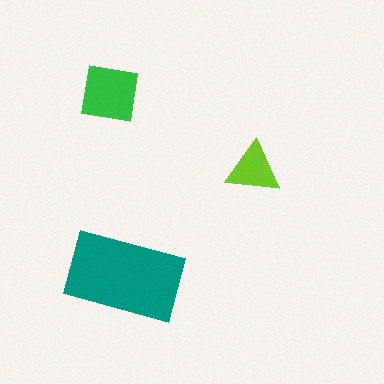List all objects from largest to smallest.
The teal rectangle, the green square, the lime triangle.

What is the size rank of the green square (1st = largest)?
2nd.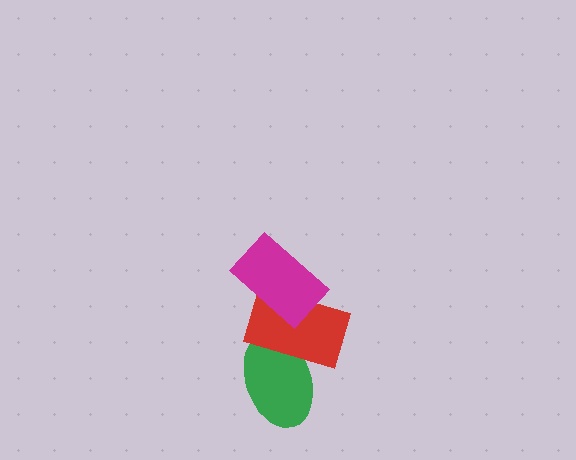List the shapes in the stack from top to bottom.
From top to bottom: the magenta rectangle, the red rectangle, the green ellipse.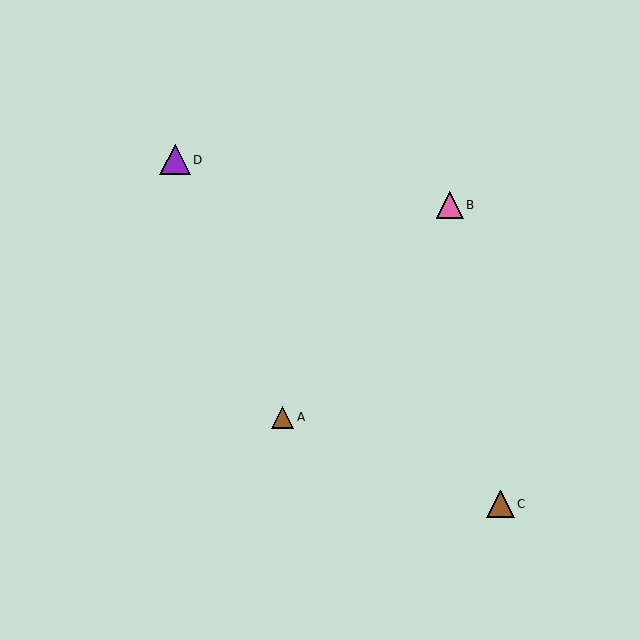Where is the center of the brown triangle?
The center of the brown triangle is at (501, 504).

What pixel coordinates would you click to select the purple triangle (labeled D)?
Click at (175, 160) to select the purple triangle D.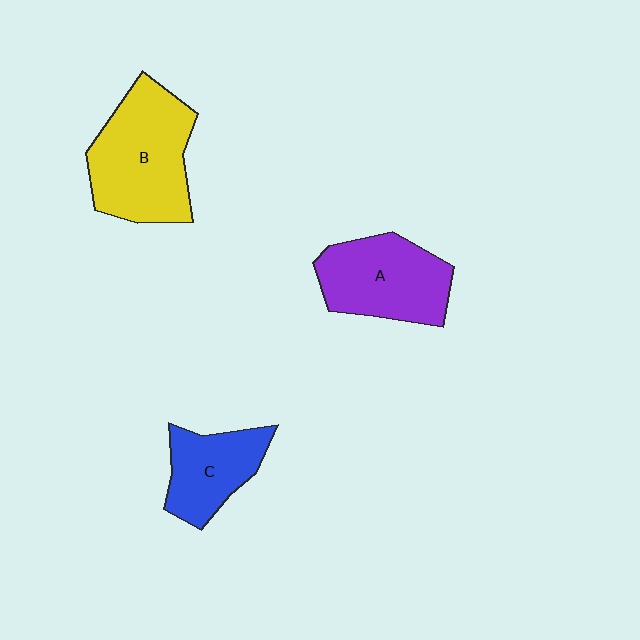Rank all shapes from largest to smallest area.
From largest to smallest: B (yellow), A (purple), C (blue).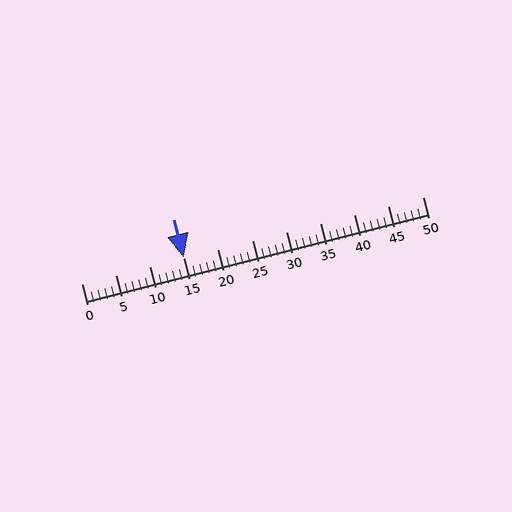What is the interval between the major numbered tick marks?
The major tick marks are spaced 5 units apart.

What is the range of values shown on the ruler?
The ruler shows values from 0 to 50.